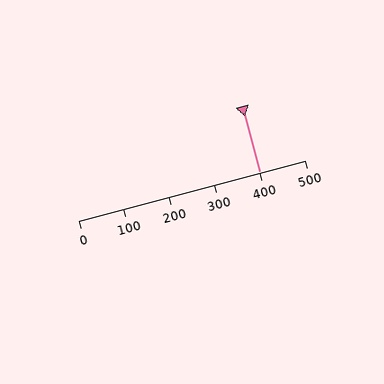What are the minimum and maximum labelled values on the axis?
The axis runs from 0 to 500.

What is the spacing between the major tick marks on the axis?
The major ticks are spaced 100 apart.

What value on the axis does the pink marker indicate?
The marker indicates approximately 400.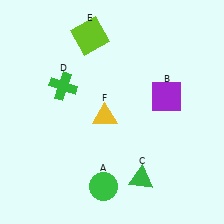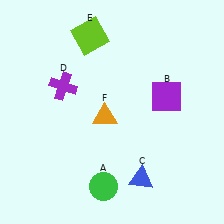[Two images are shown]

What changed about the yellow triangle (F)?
In Image 1, F is yellow. In Image 2, it changed to orange.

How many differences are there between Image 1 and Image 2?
There are 3 differences between the two images.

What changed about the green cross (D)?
In Image 1, D is green. In Image 2, it changed to purple.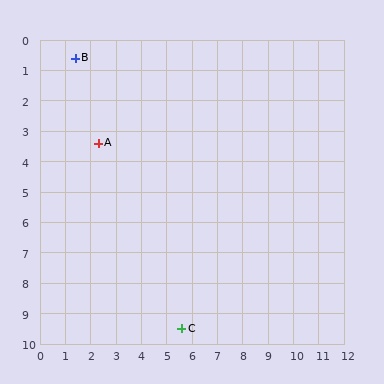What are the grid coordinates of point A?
Point A is at approximately (2.3, 3.4).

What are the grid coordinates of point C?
Point C is at approximately (5.6, 9.5).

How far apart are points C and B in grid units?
Points C and B are about 9.8 grid units apart.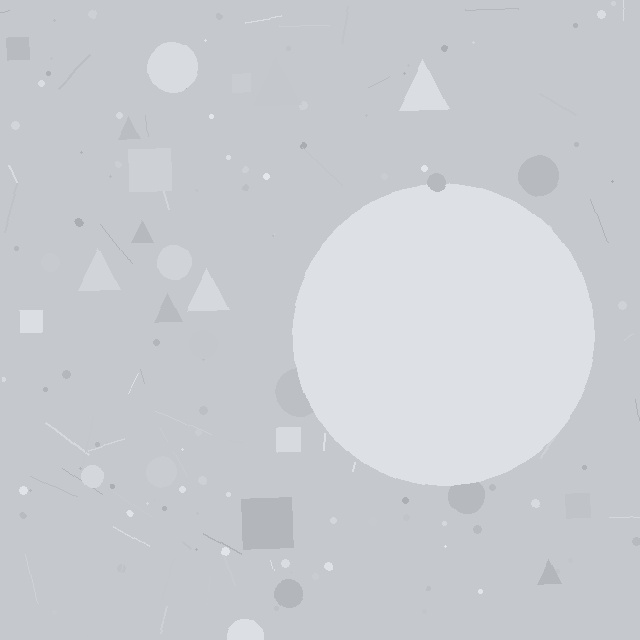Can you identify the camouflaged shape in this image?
The camouflaged shape is a circle.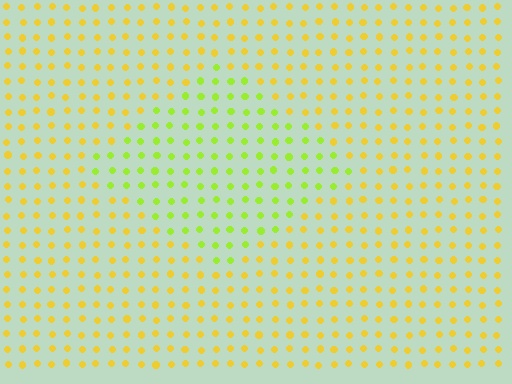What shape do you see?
I see a diamond.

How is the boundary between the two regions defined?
The boundary is defined purely by a slight shift in hue (about 37 degrees). Spacing, size, and orientation are identical on both sides.